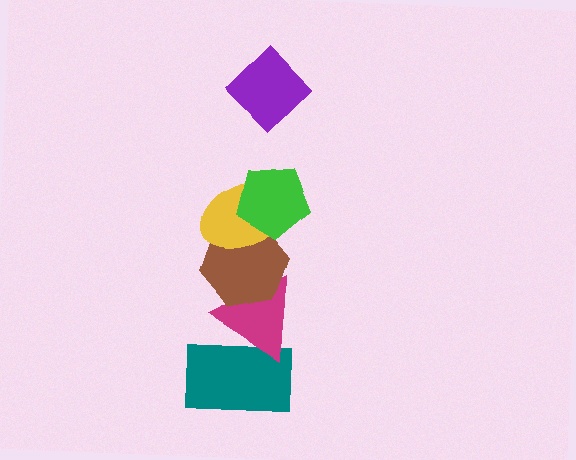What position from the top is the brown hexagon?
The brown hexagon is 4th from the top.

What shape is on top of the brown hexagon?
The yellow ellipse is on top of the brown hexagon.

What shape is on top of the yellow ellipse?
The green pentagon is on top of the yellow ellipse.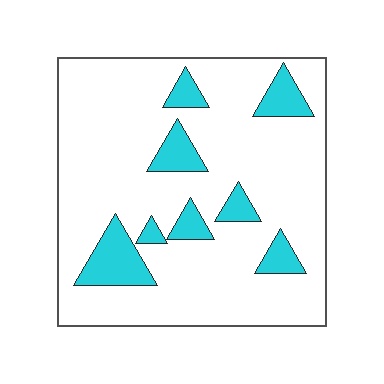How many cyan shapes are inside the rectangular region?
8.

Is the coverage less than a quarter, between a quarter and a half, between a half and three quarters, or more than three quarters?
Less than a quarter.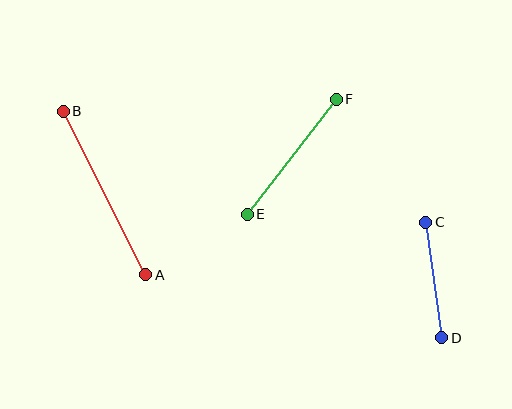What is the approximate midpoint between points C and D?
The midpoint is at approximately (434, 280) pixels.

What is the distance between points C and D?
The distance is approximately 116 pixels.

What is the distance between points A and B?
The distance is approximately 183 pixels.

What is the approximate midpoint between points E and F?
The midpoint is at approximately (292, 157) pixels.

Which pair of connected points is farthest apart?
Points A and B are farthest apart.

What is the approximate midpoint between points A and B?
The midpoint is at approximately (104, 193) pixels.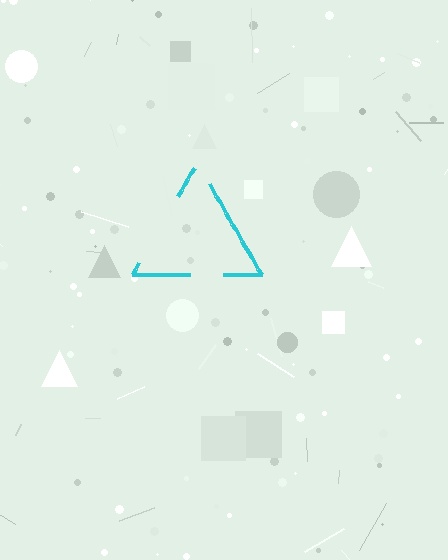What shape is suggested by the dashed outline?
The dashed outline suggests a triangle.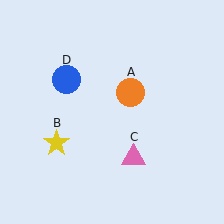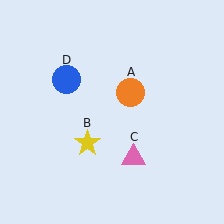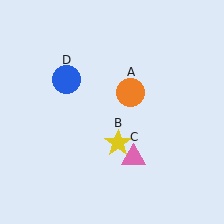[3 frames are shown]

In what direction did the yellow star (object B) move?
The yellow star (object B) moved right.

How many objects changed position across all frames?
1 object changed position: yellow star (object B).